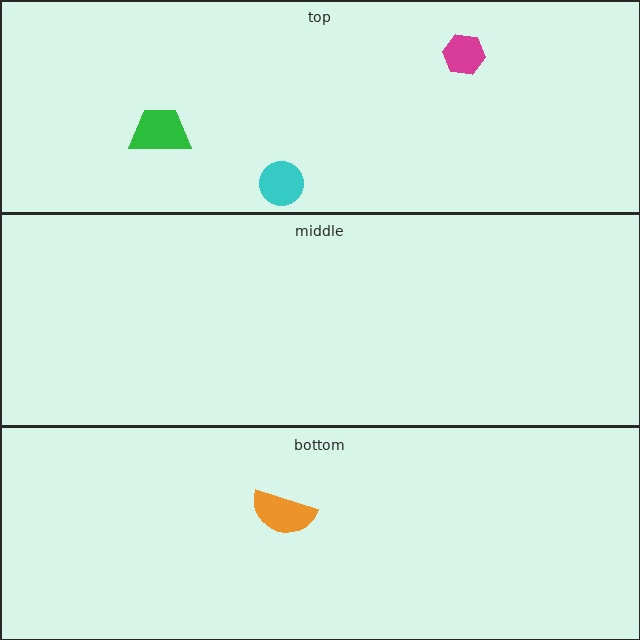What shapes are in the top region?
The magenta hexagon, the cyan circle, the green trapezoid.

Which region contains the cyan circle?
The top region.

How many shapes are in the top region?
3.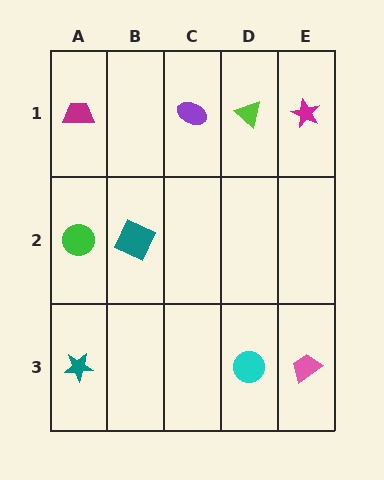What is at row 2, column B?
A teal square.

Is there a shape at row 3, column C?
No, that cell is empty.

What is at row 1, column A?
A magenta trapezoid.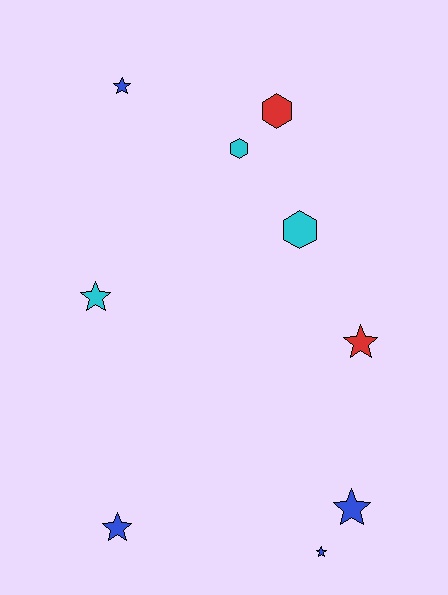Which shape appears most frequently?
Star, with 6 objects.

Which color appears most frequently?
Blue, with 4 objects.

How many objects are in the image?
There are 9 objects.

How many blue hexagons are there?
There are no blue hexagons.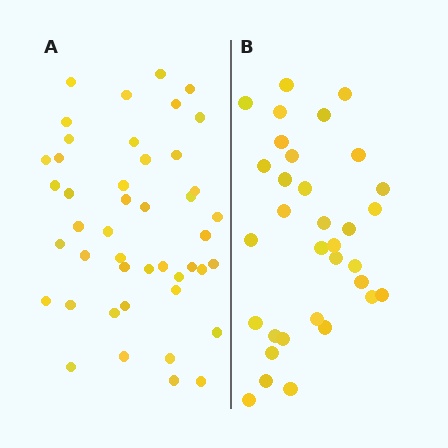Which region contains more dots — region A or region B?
Region A (the left region) has more dots.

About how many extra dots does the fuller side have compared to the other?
Region A has roughly 12 or so more dots than region B.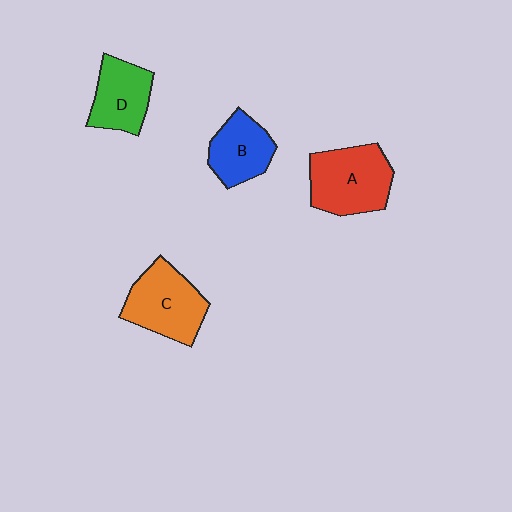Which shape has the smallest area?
Shape B (blue).